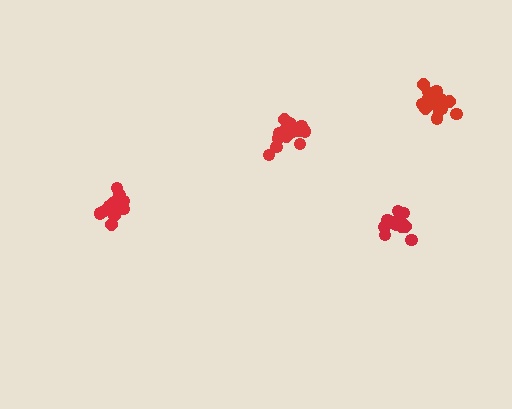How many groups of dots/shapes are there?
There are 4 groups.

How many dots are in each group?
Group 1: 19 dots, Group 2: 15 dots, Group 3: 18 dots, Group 4: 16 dots (68 total).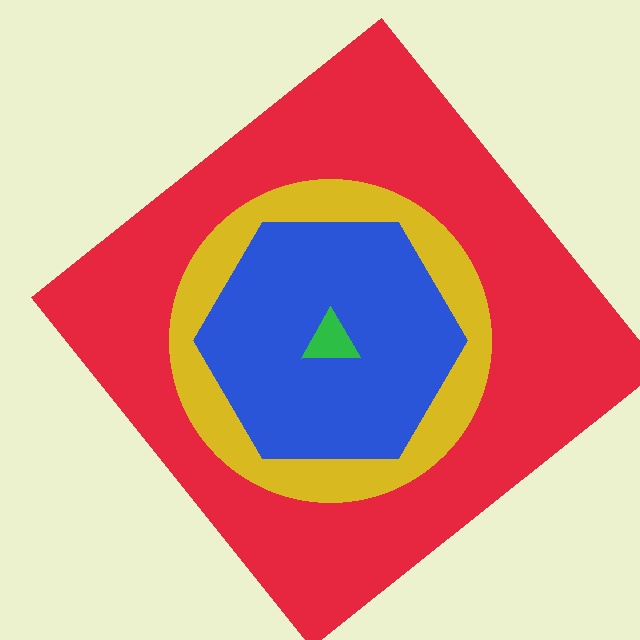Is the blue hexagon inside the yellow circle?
Yes.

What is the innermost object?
The green triangle.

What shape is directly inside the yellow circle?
The blue hexagon.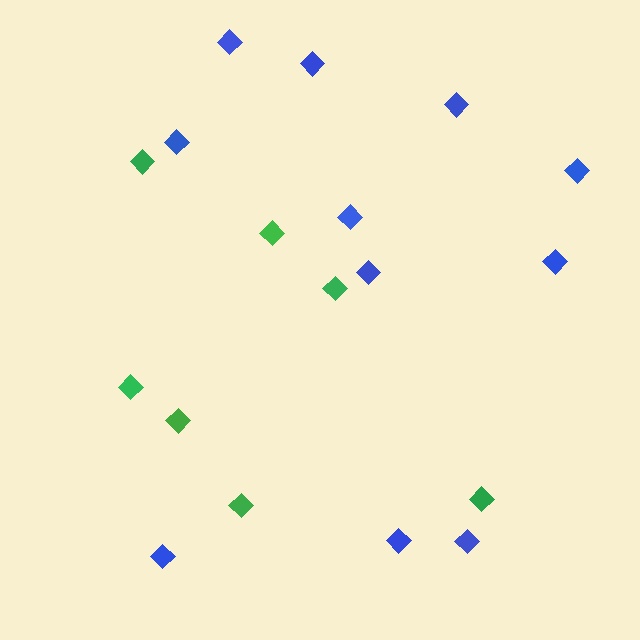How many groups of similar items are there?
There are 2 groups: one group of blue diamonds (11) and one group of green diamonds (7).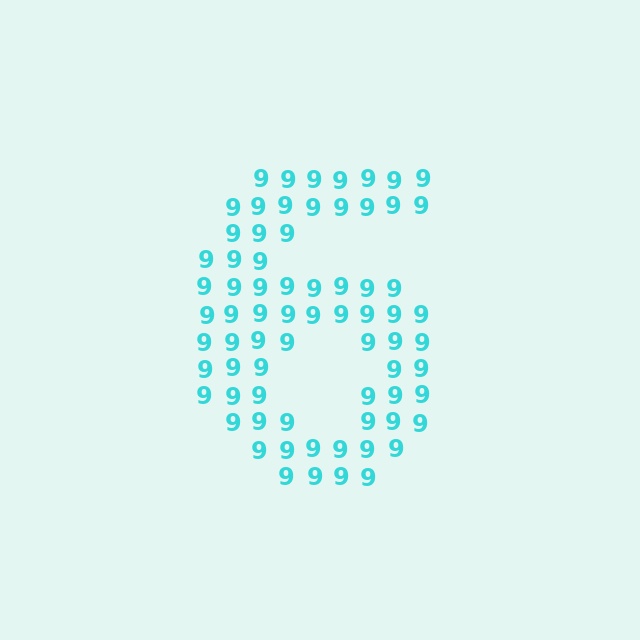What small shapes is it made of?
It is made of small digit 9's.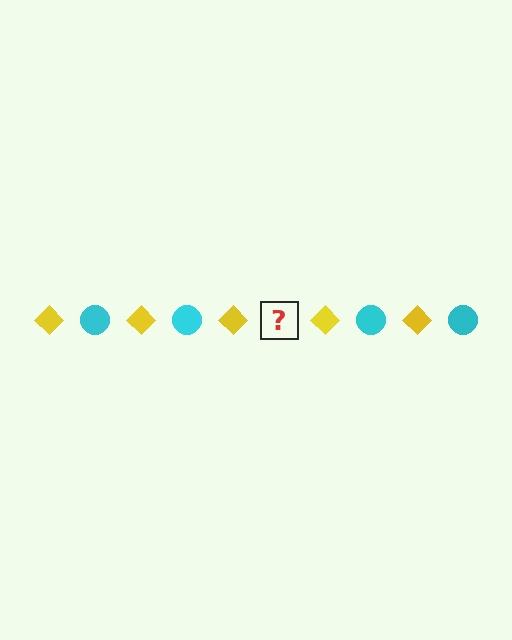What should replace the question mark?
The question mark should be replaced with a cyan circle.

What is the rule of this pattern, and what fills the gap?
The rule is that the pattern alternates between yellow diamond and cyan circle. The gap should be filled with a cyan circle.